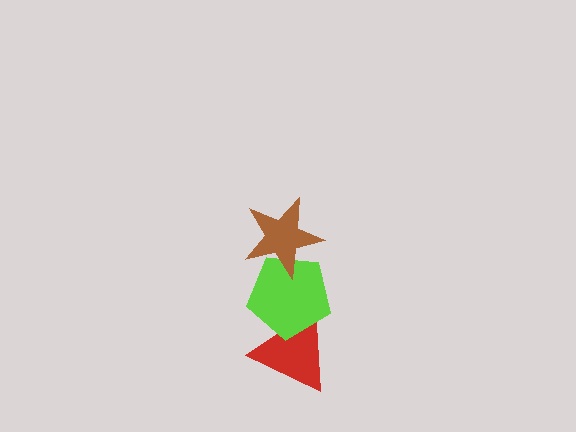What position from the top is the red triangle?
The red triangle is 3rd from the top.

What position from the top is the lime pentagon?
The lime pentagon is 2nd from the top.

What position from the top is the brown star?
The brown star is 1st from the top.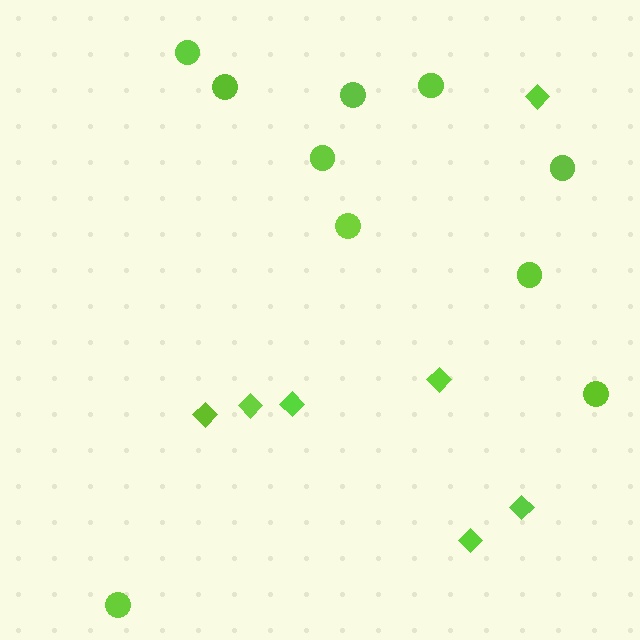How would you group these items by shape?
There are 2 groups: one group of circles (10) and one group of diamonds (7).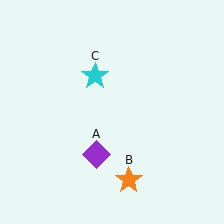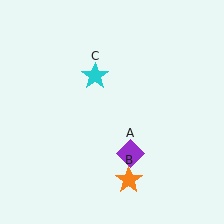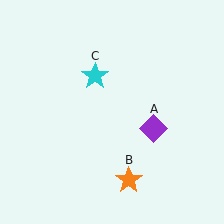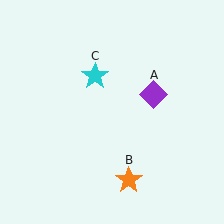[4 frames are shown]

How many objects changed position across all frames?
1 object changed position: purple diamond (object A).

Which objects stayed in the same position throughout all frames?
Orange star (object B) and cyan star (object C) remained stationary.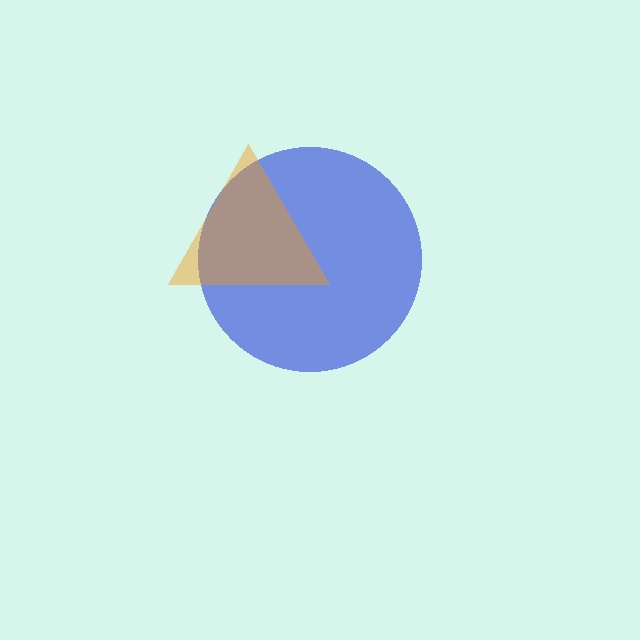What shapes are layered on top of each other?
The layered shapes are: a blue circle, an orange triangle.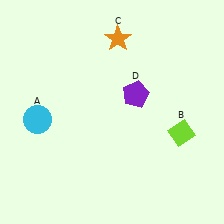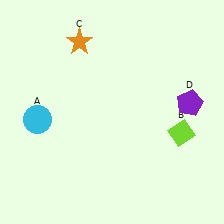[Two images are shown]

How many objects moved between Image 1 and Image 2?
2 objects moved between the two images.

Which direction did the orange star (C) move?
The orange star (C) moved left.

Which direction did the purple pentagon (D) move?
The purple pentagon (D) moved right.